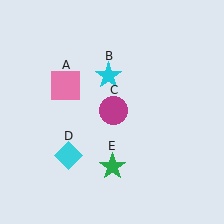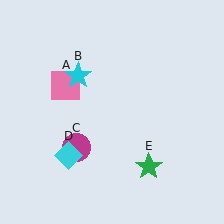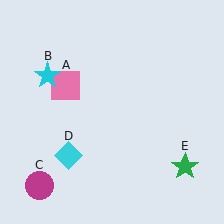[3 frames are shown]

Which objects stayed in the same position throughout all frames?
Pink square (object A) and cyan diamond (object D) remained stationary.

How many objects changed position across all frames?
3 objects changed position: cyan star (object B), magenta circle (object C), green star (object E).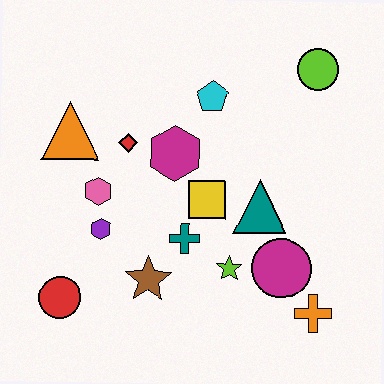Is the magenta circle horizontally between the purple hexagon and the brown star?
No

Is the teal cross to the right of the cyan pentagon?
No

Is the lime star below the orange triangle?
Yes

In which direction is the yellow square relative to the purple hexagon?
The yellow square is to the right of the purple hexagon.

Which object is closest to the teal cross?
The yellow square is closest to the teal cross.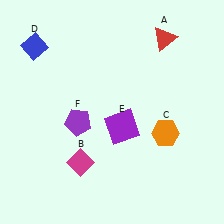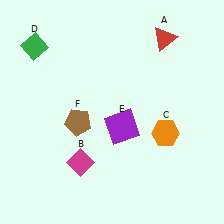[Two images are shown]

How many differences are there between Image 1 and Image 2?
There are 2 differences between the two images.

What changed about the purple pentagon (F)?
In Image 1, F is purple. In Image 2, it changed to brown.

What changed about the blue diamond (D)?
In Image 1, D is blue. In Image 2, it changed to green.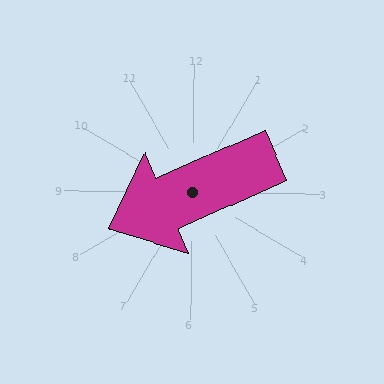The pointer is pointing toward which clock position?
Roughly 8 o'clock.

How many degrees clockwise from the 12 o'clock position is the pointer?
Approximately 246 degrees.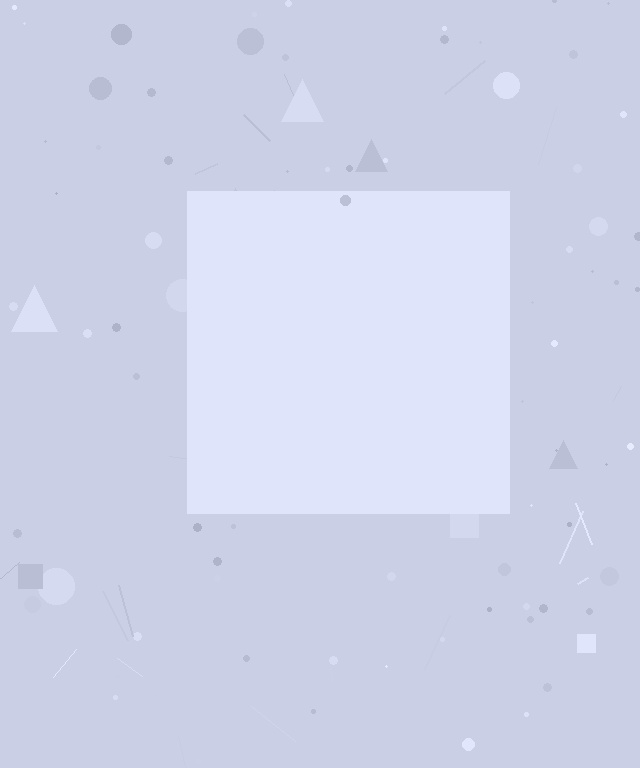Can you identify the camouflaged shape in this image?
The camouflaged shape is a square.